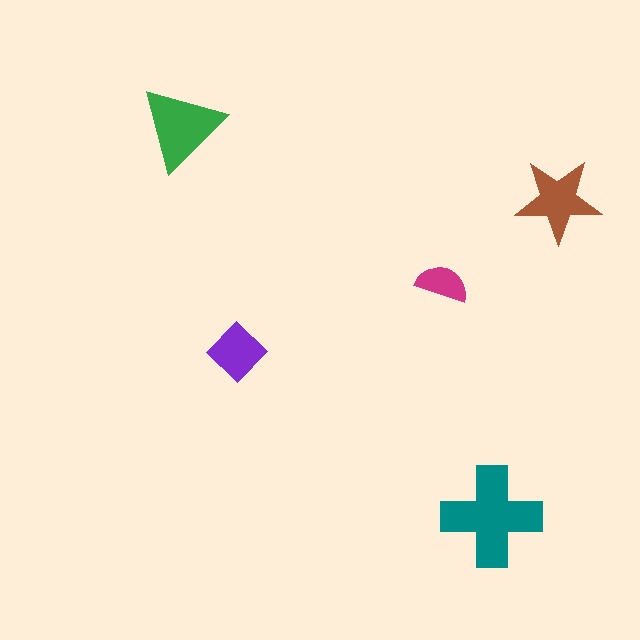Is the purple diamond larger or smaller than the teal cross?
Smaller.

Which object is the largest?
The teal cross.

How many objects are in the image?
There are 5 objects in the image.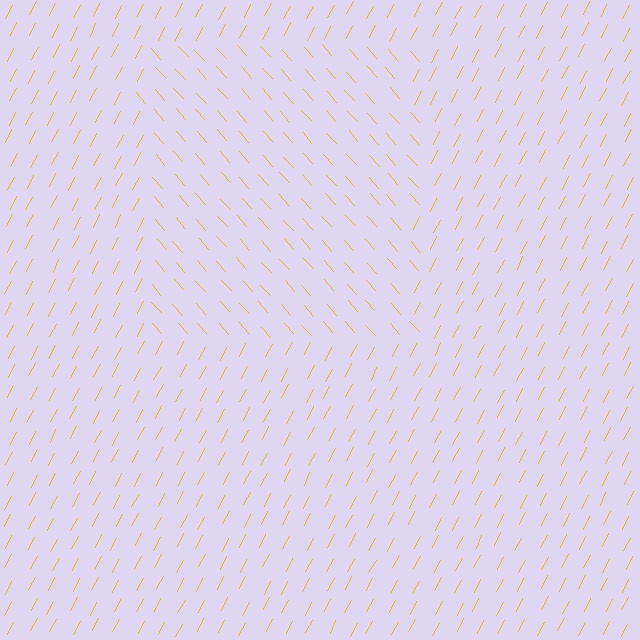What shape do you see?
I see a rectangle.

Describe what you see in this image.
The image is filled with small yellow line segments. A rectangle region in the image has lines oriented differently from the surrounding lines, creating a visible texture boundary.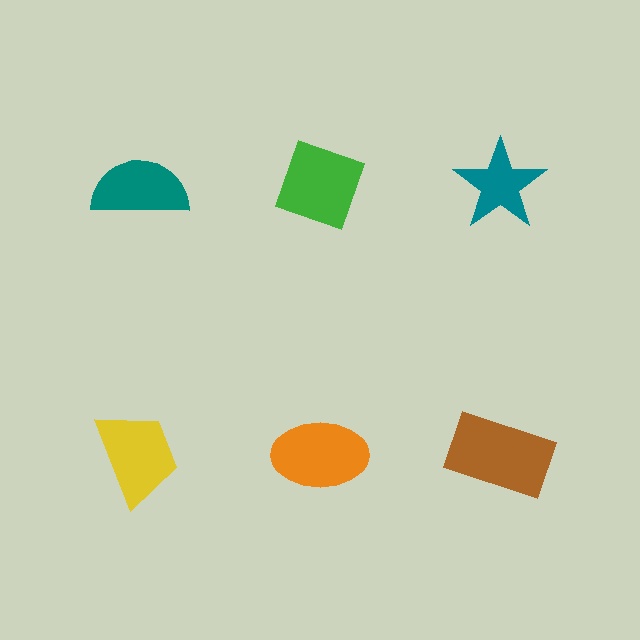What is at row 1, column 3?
A teal star.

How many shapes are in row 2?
3 shapes.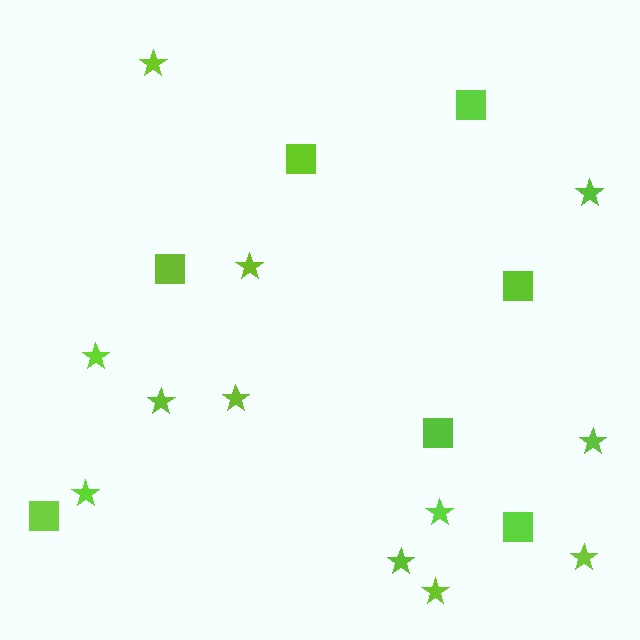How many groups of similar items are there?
There are 2 groups: one group of squares (7) and one group of stars (12).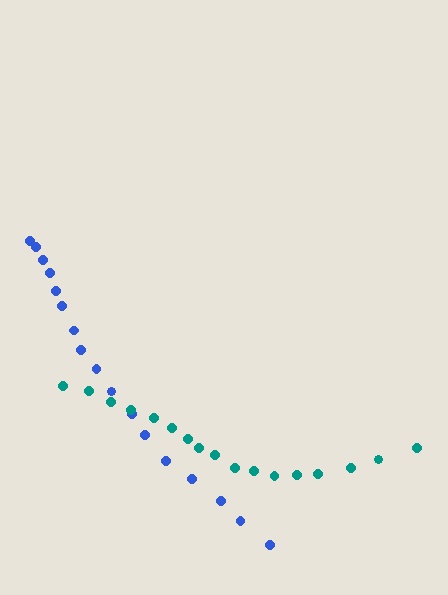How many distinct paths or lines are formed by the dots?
There are 2 distinct paths.